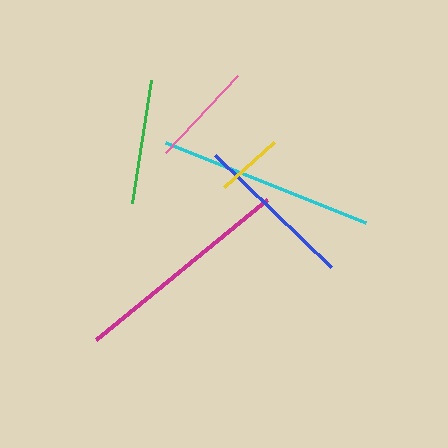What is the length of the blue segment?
The blue segment is approximately 162 pixels long.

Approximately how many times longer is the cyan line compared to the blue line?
The cyan line is approximately 1.3 times the length of the blue line.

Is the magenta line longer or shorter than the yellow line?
The magenta line is longer than the yellow line.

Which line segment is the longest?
The magenta line is the longest at approximately 220 pixels.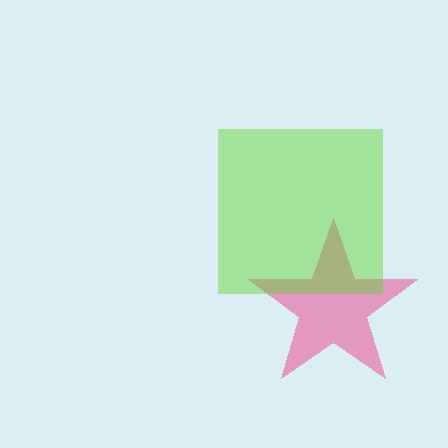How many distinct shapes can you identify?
There are 2 distinct shapes: a pink star, a lime square.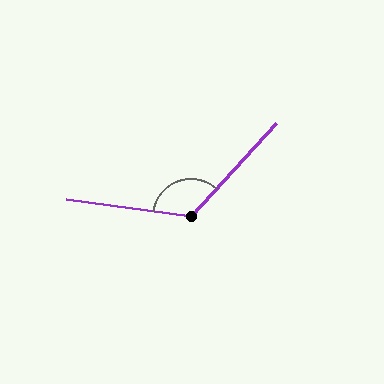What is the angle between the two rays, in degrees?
Approximately 125 degrees.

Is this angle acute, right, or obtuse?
It is obtuse.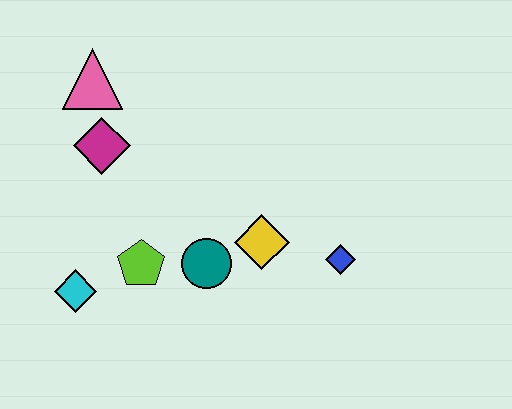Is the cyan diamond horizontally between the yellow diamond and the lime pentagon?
No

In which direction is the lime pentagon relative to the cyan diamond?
The lime pentagon is to the right of the cyan diamond.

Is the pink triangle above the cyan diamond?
Yes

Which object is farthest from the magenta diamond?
The blue diamond is farthest from the magenta diamond.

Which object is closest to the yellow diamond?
The teal circle is closest to the yellow diamond.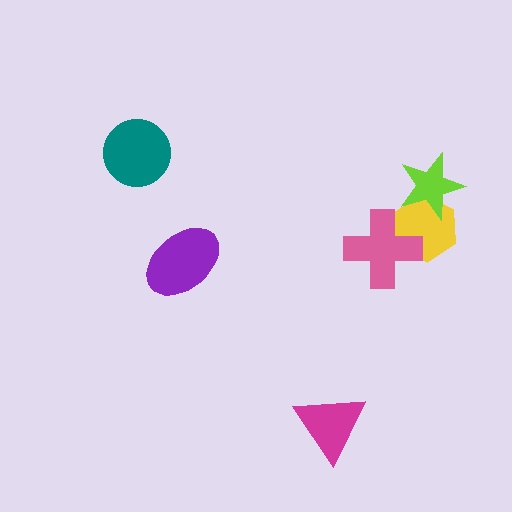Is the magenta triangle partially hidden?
No, no other shape covers it.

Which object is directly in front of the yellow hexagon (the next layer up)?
The pink cross is directly in front of the yellow hexagon.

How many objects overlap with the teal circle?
0 objects overlap with the teal circle.